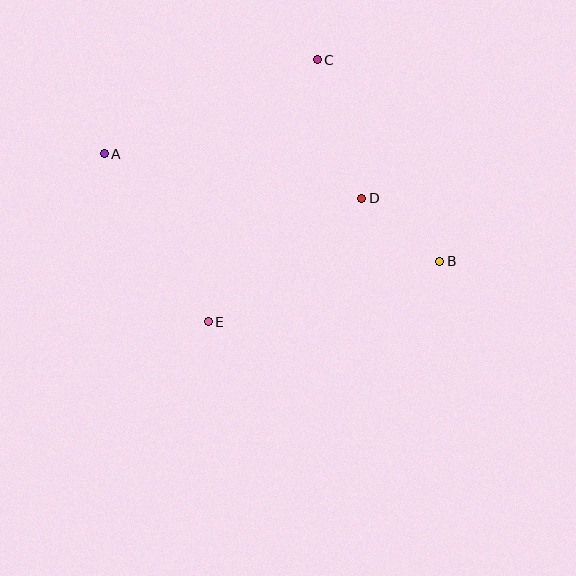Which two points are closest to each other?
Points B and D are closest to each other.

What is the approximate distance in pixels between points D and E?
The distance between D and E is approximately 197 pixels.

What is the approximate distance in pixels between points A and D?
The distance between A and D is approximately 261 pixels.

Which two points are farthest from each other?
Points A and B are farthest from each other.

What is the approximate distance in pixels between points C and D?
The distance between C and D is approximately 146 pixels.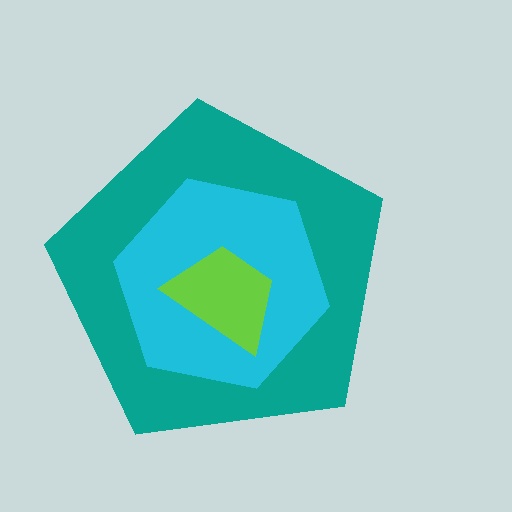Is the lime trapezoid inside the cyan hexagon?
Yes.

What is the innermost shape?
The lime trapezoid.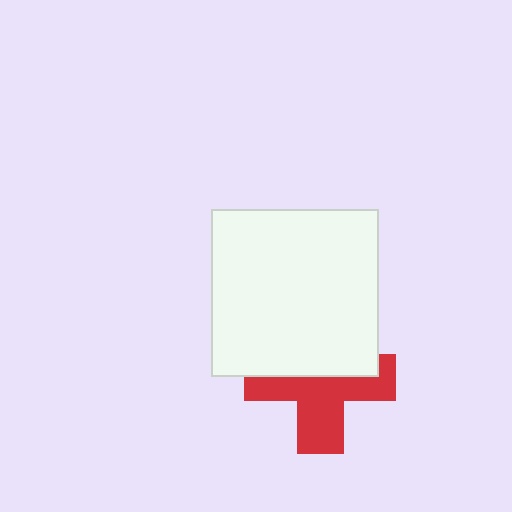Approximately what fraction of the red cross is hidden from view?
Roughly 47% of the red cross is hidden behind the white square.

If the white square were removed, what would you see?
You would see the complete red cross.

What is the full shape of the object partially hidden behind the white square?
The partially hidden object is a red cross.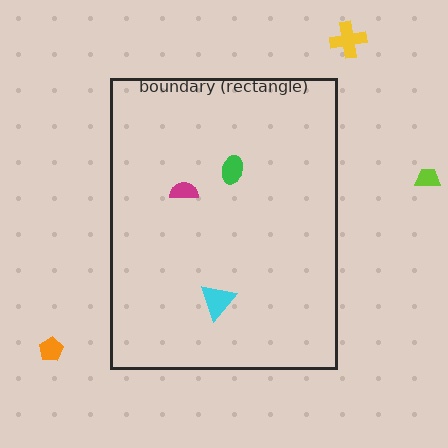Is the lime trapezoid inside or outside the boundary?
Outside.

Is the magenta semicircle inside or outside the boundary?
Inside.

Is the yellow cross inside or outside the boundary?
Outside.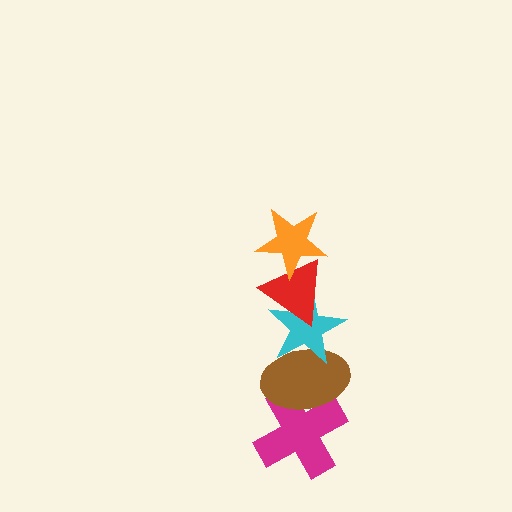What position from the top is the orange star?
The orange star is 1st from the top.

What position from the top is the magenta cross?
The magenta cross is 5th from the top.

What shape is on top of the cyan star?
The red triangle is on top of the cyan star.